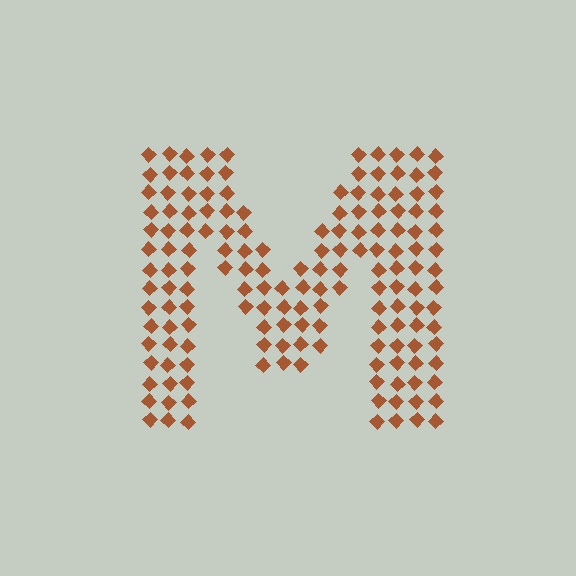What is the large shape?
The large shape is the letter M.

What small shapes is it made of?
It is made of small diamonds.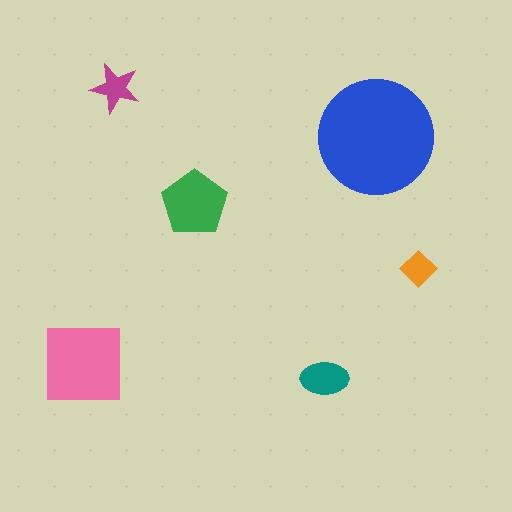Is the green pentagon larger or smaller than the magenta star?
Larger.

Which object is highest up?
The magenta star is topmost.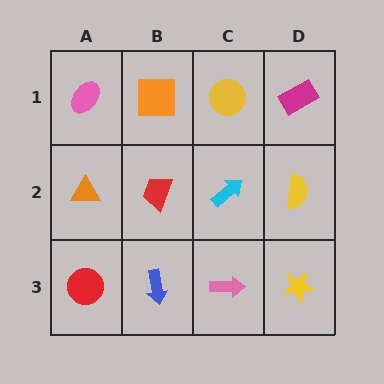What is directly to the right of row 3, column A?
A blue arrow.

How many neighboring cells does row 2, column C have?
4.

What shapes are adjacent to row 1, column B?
A red trapezoid (row 2, column B), a pink ellipse (row 1, column A), a yellow circle (row 1, column C).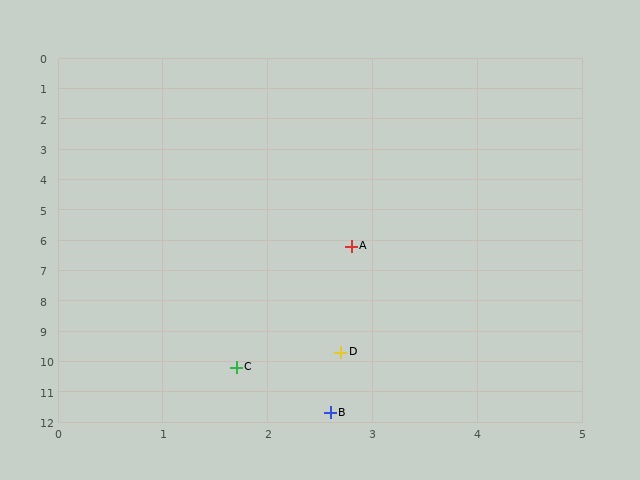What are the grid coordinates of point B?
Point B is at approximately (2.6, 11.7).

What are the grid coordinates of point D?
Point D is at approximately (2.7, 9.7).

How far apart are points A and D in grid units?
Points A and D are about 3.5 grid units apart.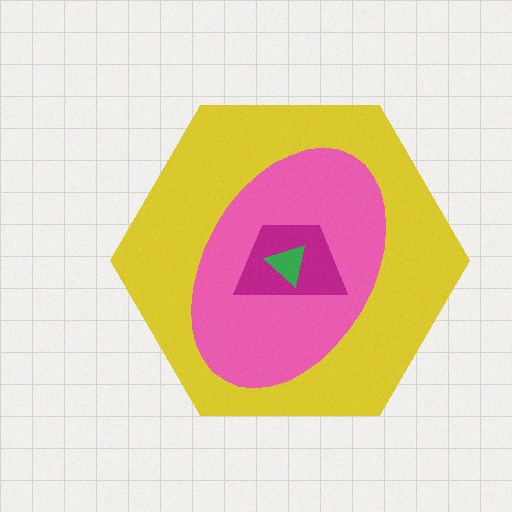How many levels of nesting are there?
4.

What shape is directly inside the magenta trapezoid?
The green triangle.